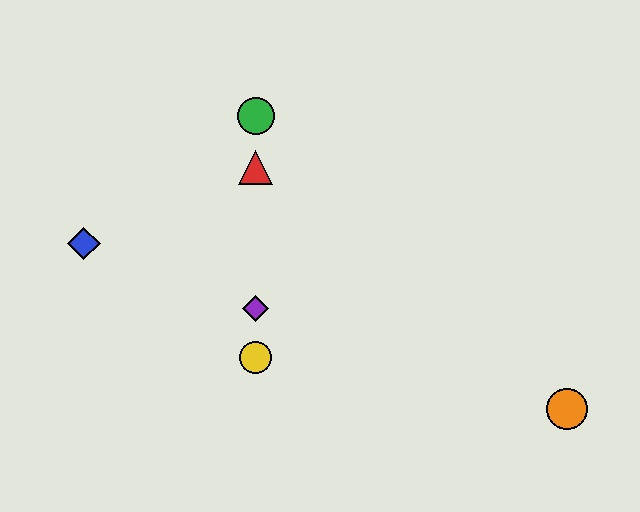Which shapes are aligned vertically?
The red triangle, the green circle, the yellow circle, the purple diamond are aligned vertically.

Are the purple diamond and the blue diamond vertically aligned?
No, the purple diamond is at x≈256 and the blue diamond is at x≈84.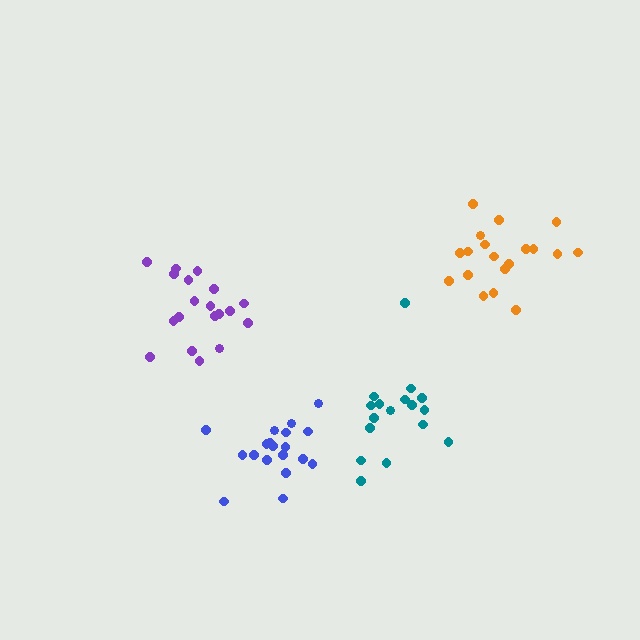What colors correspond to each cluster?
The clusters are colored: blue, teal, orange, purple.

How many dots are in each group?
Group 1: 19 dots, Group 2: 17 dots, Group 3: 19 dots, Group 4: 19 dots (74 total).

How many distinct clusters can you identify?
There are 4 distinct clusters.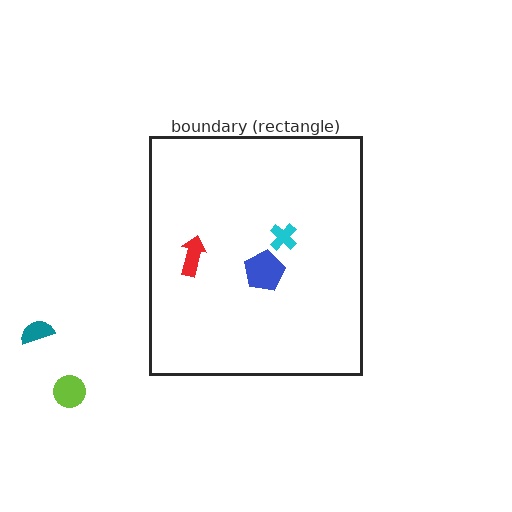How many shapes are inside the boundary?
3 inside, 2 outside.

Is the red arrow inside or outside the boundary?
Inside.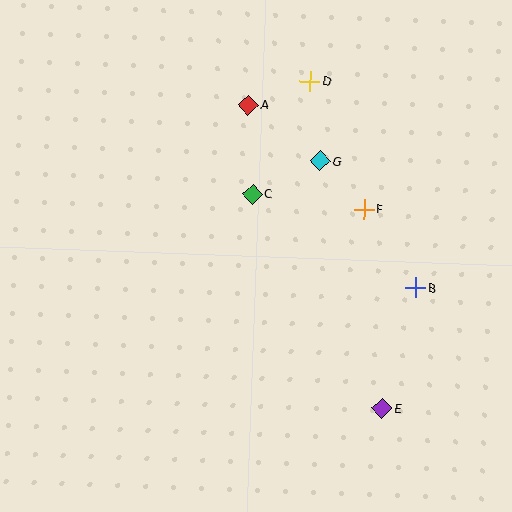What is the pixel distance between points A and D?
The distance between A and D is 67 pixels.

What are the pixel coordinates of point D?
Point D is at (310, 81).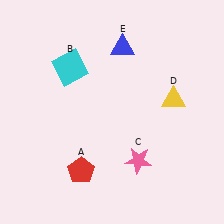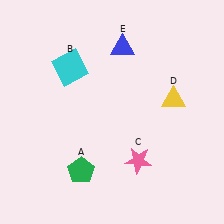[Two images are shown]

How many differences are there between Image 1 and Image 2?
There is 1 difference between the two images.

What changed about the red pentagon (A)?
In Image 1, A is red. In Image 2, it changed to green.